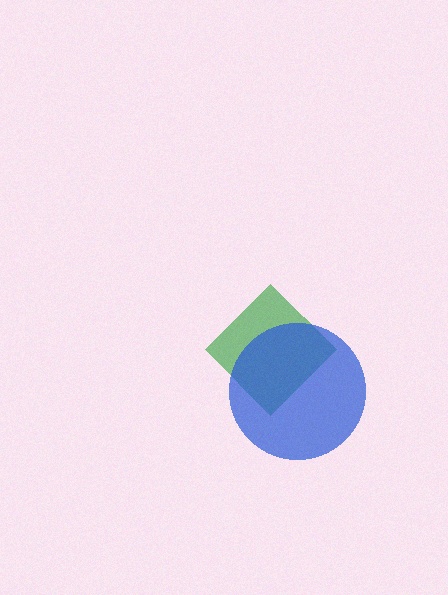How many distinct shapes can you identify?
There are 2 distinct shapes: a green diamond, a blue circle.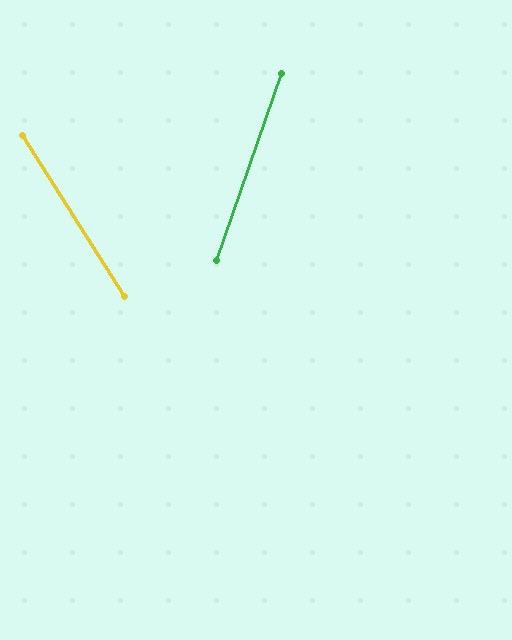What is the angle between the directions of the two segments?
Approximately 52 degrees.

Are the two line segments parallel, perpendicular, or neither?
Neither parallel nor perpendicular — they differ by about 52°.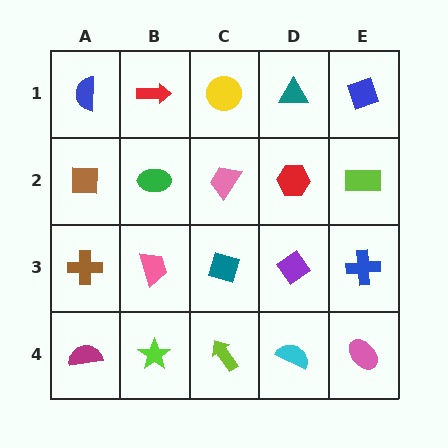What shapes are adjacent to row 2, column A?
A blue semicircle (row 1, column A), a brown cross (row 3, column A), a green ellipse (row 2, column B).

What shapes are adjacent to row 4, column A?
A brown cross (row 3, column A), a lime star (row 4, column B).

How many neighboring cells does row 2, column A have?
3.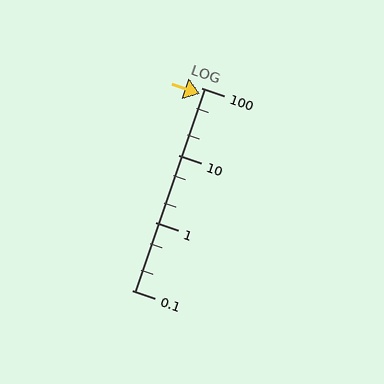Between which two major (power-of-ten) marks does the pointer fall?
The pointer is between 10 and 100.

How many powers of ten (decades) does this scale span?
The scale spans 3 decades, from 0.1 to 100.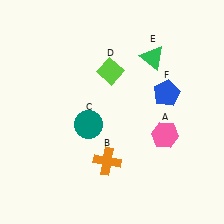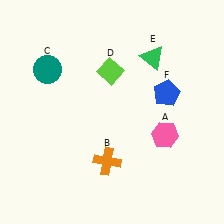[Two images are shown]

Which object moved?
The teal circle (C) moved up.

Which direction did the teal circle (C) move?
The teal circle (C) moved up.